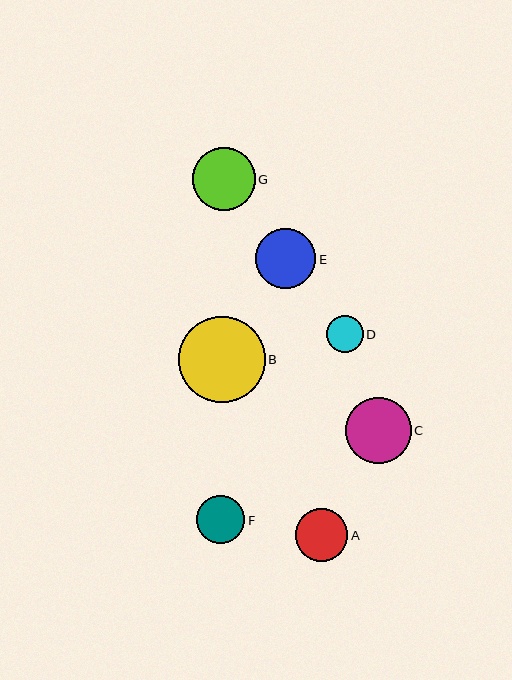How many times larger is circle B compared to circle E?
Circle B is approximately 1.5 times the size of circle E.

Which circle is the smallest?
Circle D is the smallest with a size of approximately 36 pixels.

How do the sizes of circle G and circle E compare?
Circle G and circle E are approximately the same size.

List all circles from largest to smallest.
From largest to smallest: B, C, G, E, A, F, D.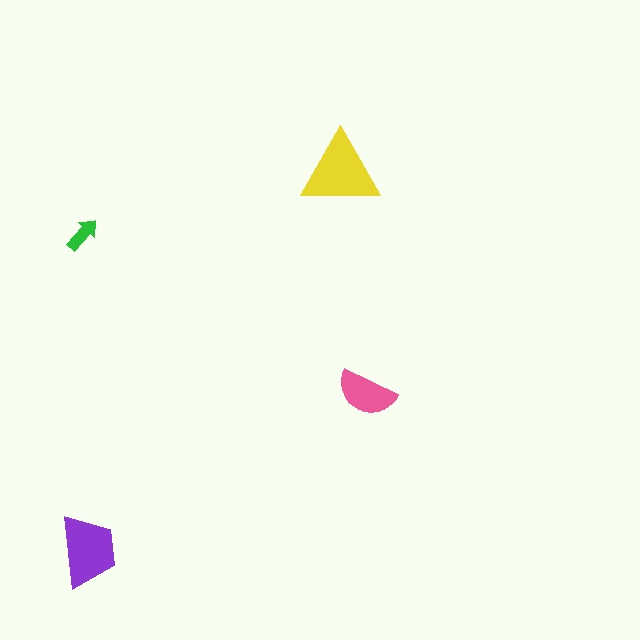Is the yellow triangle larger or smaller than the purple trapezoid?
Larger.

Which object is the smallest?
The green arrow.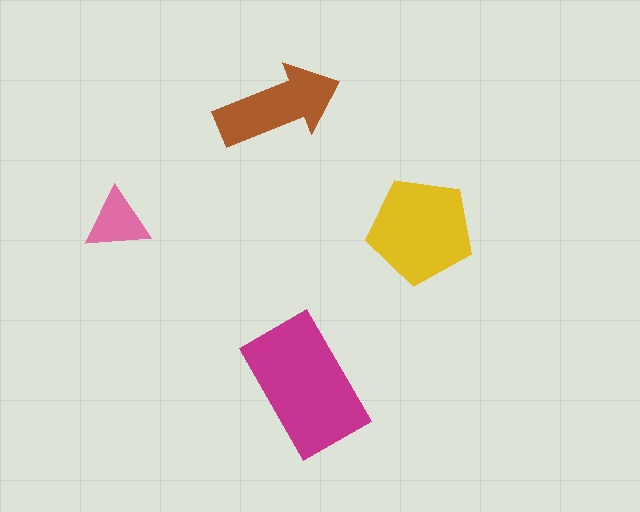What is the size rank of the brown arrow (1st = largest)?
3rd.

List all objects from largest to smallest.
The magenta rectangle, the yellow pentagon, the brown arrow, the pink triangle.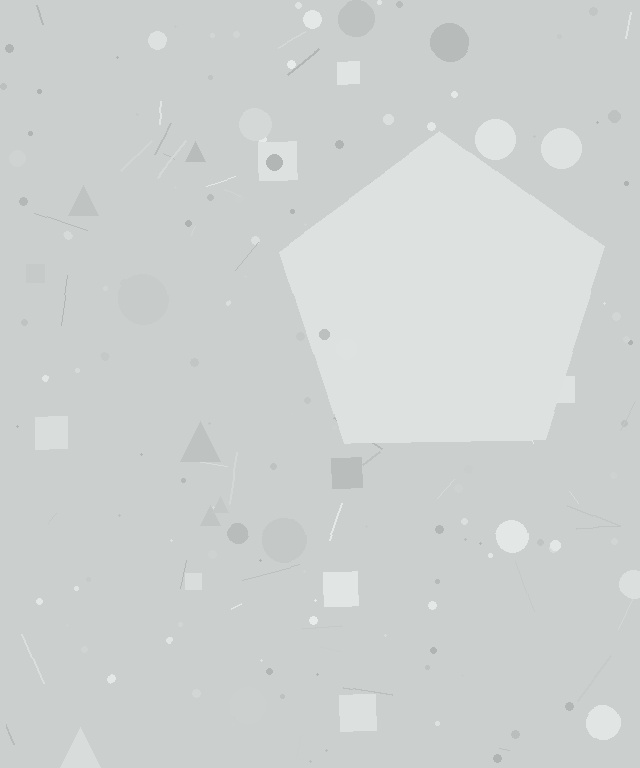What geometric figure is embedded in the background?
A pentagon is embedded in the background.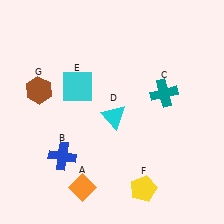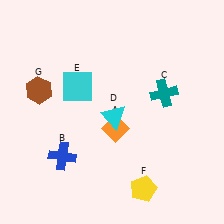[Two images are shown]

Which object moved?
The orange diamond (A) moved up.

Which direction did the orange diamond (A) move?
The orange diamond (A) moved up.